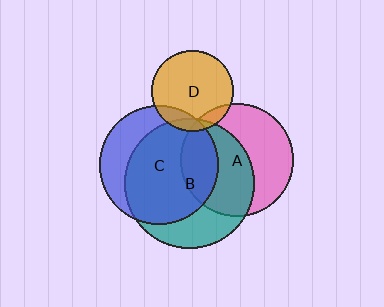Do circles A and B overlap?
Yes.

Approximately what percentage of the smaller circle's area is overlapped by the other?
Approximately 55%.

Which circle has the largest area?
Circle B (teal).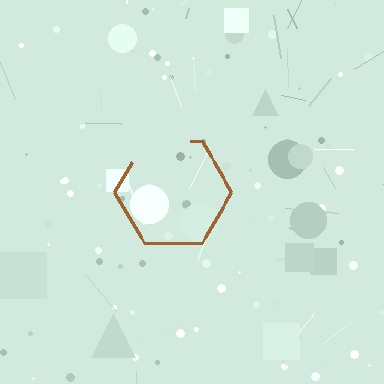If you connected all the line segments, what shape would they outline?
They would outline a hexagon.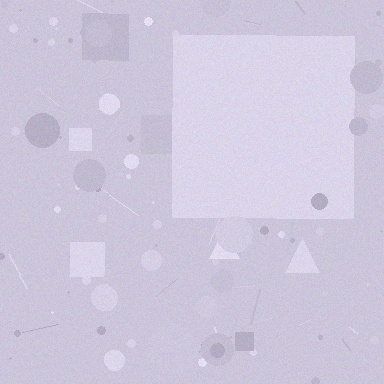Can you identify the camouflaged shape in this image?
The camouflaged shape is a square.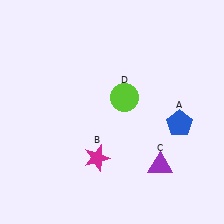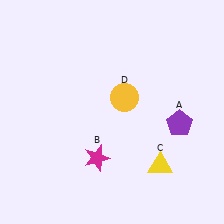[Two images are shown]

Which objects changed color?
A changed from blue to purple. C changed from purple to yellow. D changed from lime to yellow.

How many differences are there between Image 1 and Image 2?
There are 3 differences between the two images.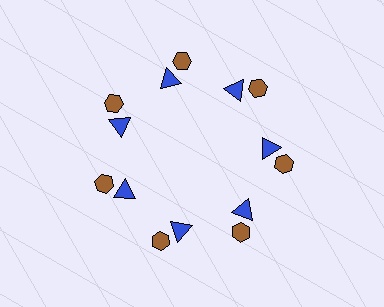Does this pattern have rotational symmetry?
Yes, this pattern has 7-fold rotational symmetry. It looks the same after rotating 51 degrees around the center.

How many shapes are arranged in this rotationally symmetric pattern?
There are 14 shapes, arranged in 7 groups of 2.